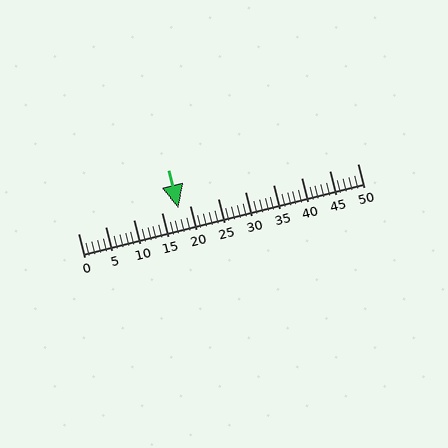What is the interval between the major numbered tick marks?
The major tick marks are spaced 5 units apart.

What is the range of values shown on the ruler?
The ruler shows values from 0 to 50.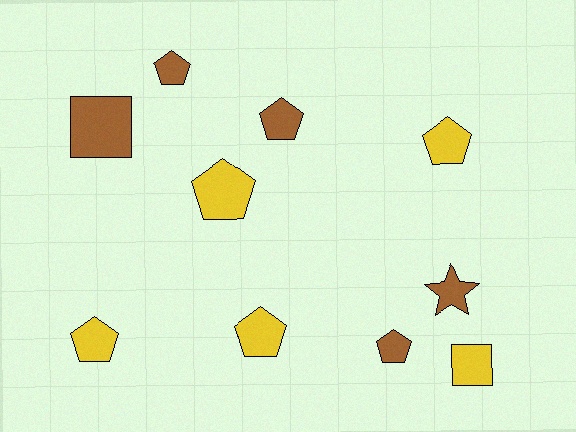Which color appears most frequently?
Yellow, with 5 objects.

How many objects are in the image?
There are 10 objects.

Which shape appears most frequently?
Pentagon, with 7 objects.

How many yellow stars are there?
There are no yellow stars.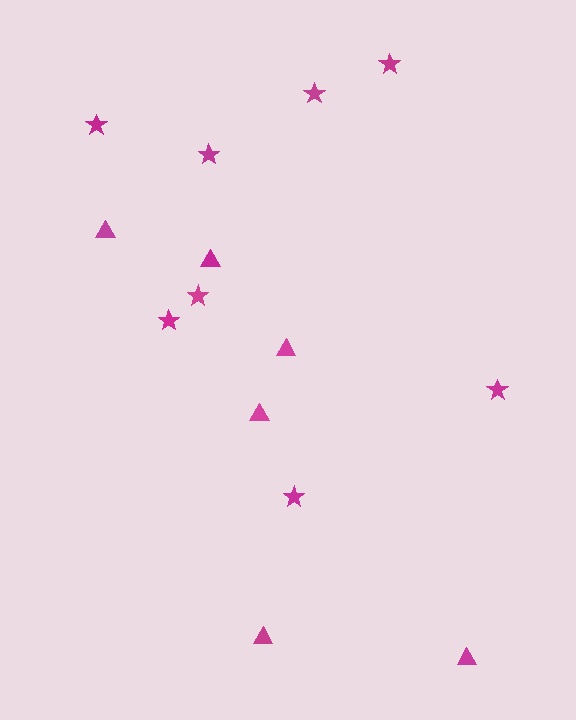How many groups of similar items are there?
There are 2 groups: one group of stars (8) and one group of triangles (6).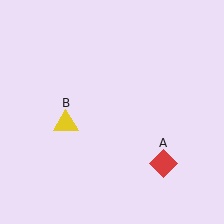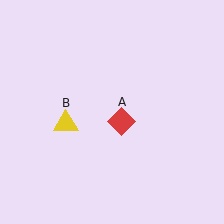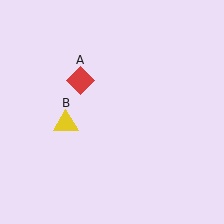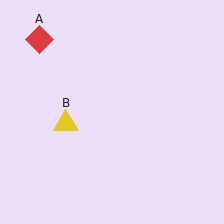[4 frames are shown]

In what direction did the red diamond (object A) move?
The red diamond (object A) moved up and to the left.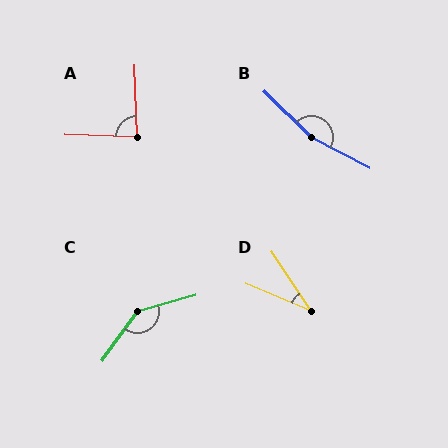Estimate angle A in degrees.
Approximately 86 degrees.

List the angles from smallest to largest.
D (34°), A (86°), C (141°), B (163°).